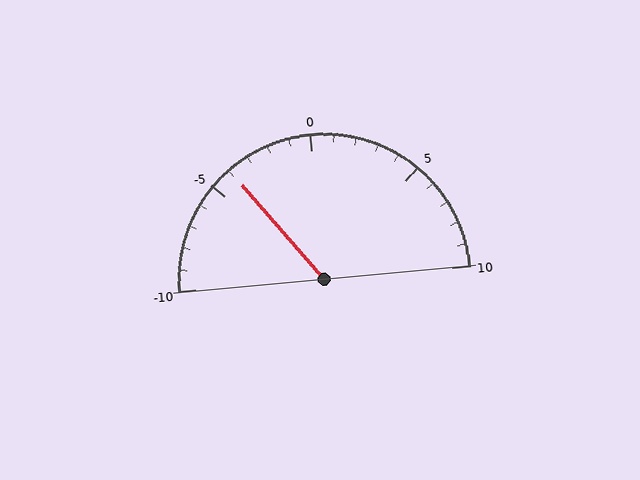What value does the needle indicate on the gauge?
The needle indicates approximately -4.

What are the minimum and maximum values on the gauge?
The gauge ranges from -10 to 10.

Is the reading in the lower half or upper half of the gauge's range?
The reading is in the lower half of the range (-10 to 10).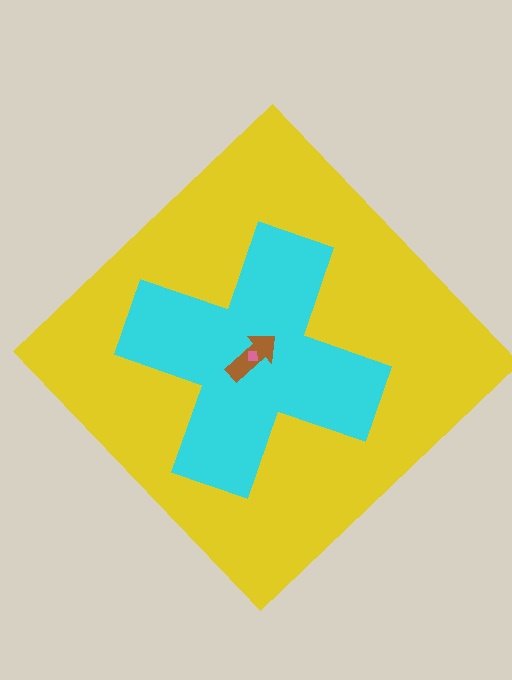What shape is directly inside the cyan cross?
The brown arrow.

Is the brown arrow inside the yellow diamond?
Yes.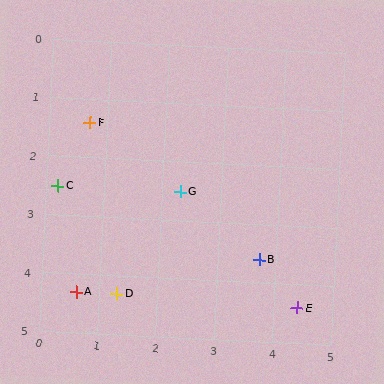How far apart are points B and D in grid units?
Points B and D are about 2.5 grid units apart.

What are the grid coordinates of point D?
Point D is at approximately (1.3, 4.3).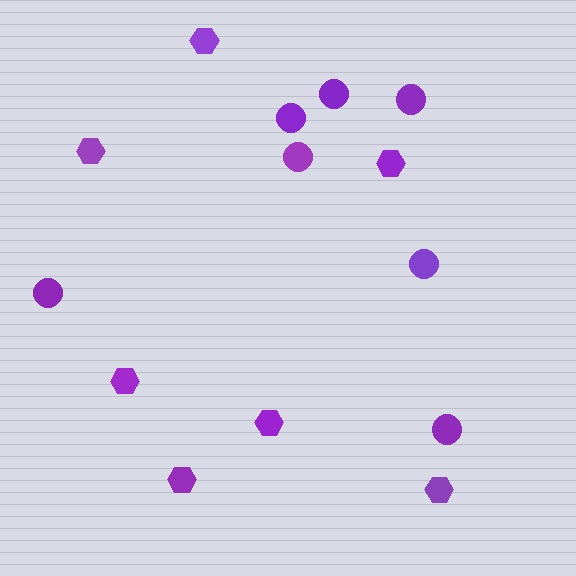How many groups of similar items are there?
There are 2 groups: one group of hexagons (7) and one group of circles (7).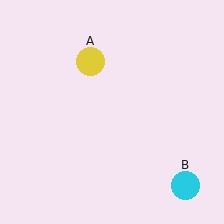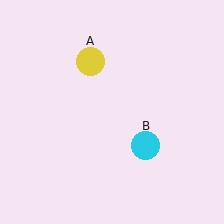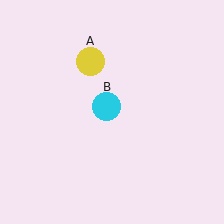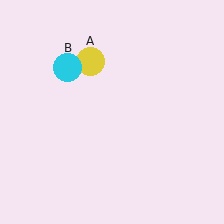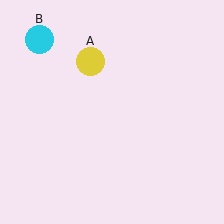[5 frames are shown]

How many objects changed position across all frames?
1 object changed position: cyan circle (object B).